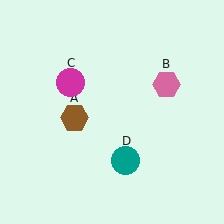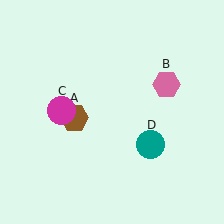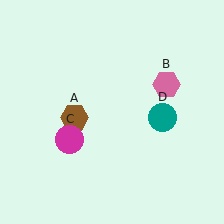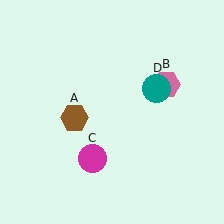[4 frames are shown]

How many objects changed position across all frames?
2 objects changed position: magenta circle (object C), teal circle (object D).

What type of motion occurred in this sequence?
The magenta circle (object C), teal circle (object D) rotated counterclockwise around the center of the scene.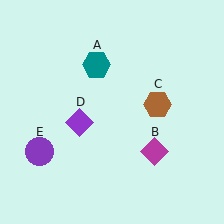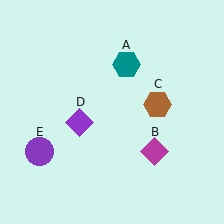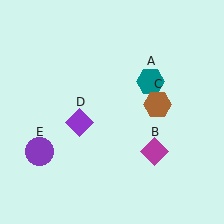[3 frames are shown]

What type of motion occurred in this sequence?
The teal hexagon (object A) rotated clockwise around the center of the scene.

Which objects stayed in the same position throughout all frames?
Magenta diamond (object B) and brown hexagon (object C) and purple diamond (object D) and purple circle (object E) remained stationary.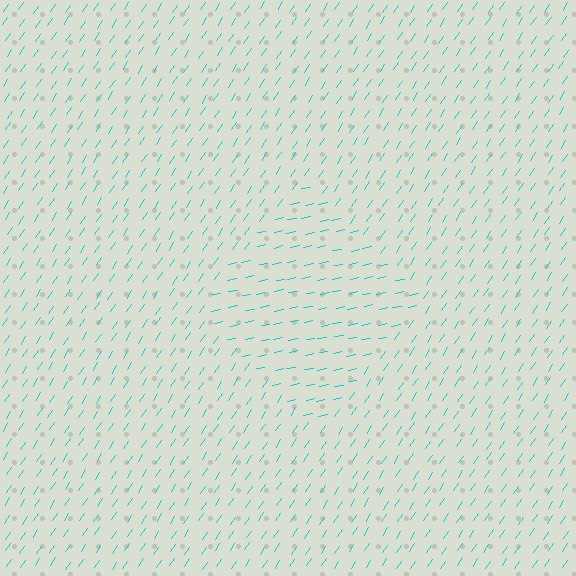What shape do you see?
I see a diamond.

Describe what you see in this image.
The image is filled with small cyan line segments. A diamond region in the image has lines oriented differently from the surrounding lines, creating a visible texture boundary.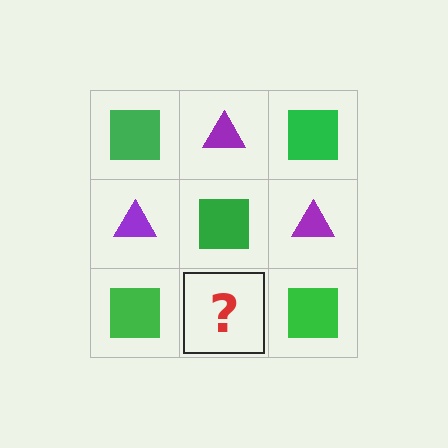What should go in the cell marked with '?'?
The missing cell should contain a purple triangle.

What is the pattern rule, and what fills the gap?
The rule is that it alternates green square and purple triangle in a checkerboard pattern. The gap should be filled with a purple triangle.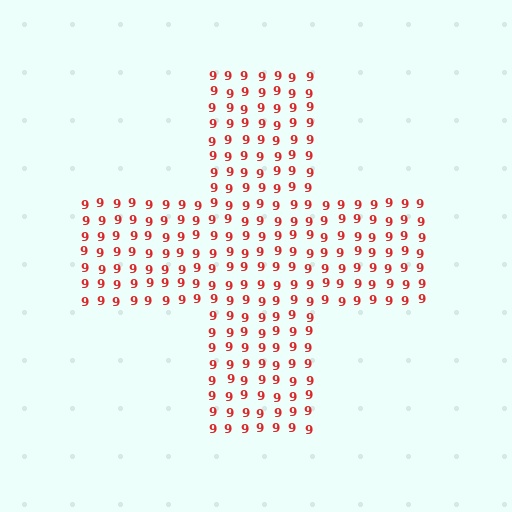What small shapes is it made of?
It is made of small digit 9's.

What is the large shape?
The large shape is a cross.